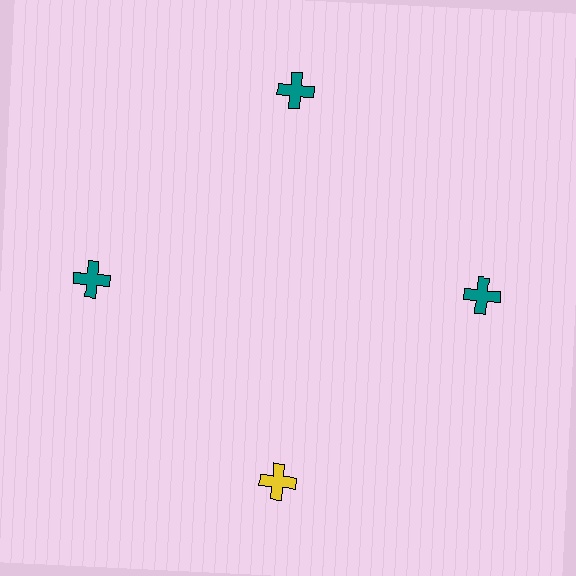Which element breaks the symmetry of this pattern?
The yellow cross at roughly the 6 o'clock position breaks the symmetry. All other shapes are teal crosses.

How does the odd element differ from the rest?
It has a different color: yellow instead of teal.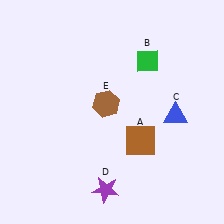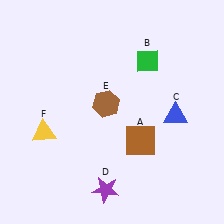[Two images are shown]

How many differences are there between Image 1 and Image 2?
There is 1 difference between the two images.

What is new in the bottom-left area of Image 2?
A yellow triangle (F) was added in the bottom-left area of Image 2.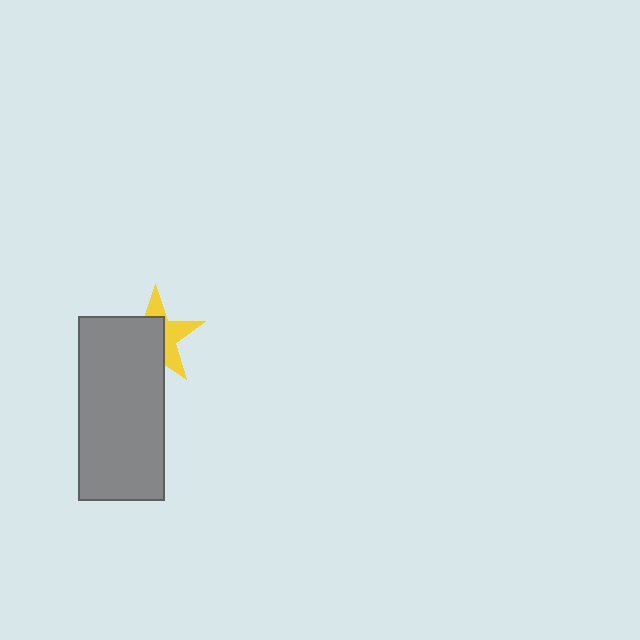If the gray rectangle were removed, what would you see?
You would see the complete yellow star.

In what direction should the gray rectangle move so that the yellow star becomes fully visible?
The gray rectangle should move toward the lower-left. That is the shortest direction to clear the overlap and leave the yellow star fully visible.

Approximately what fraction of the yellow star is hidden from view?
Roughly 59% of the yellow star is hidden behind the gray rectangle.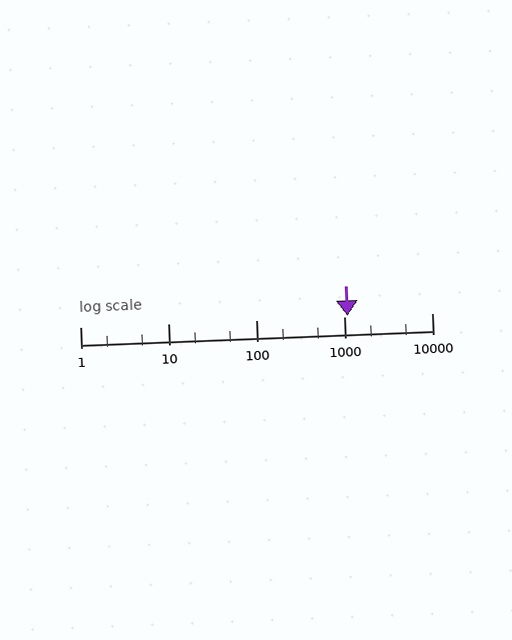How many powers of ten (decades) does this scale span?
The scale spans 4 decades, from 1 to 10000.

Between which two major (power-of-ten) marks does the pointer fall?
The pointer is between 1000 and 10000.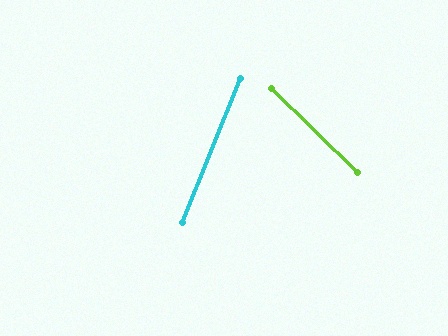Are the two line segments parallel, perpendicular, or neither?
Neither parallel nor perpendicular — they differ by about 67°.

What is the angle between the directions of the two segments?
Approximately 67 degrees.